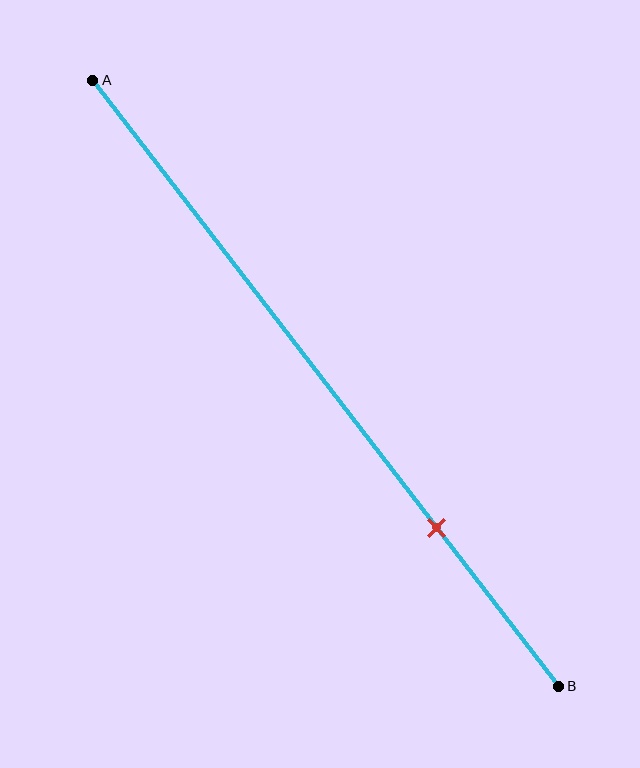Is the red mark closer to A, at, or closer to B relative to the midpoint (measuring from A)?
The red mark is closer to point B than the midpoint of segment AB.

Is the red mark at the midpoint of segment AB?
No, the mark is at about 75% from A, not at the 50% midpoint.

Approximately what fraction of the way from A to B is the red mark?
The red mark is approximately 75% of the way from A to B.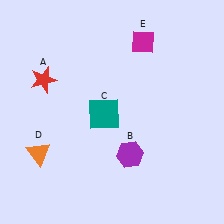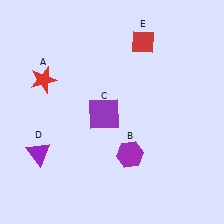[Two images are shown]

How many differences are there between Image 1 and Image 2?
There are 3 differences between the two images.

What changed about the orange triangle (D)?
In Image 1, D is orange. In Image 2, it changed to purple.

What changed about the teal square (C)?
In Image 1, C is teal. In Image 2, it changed to purple.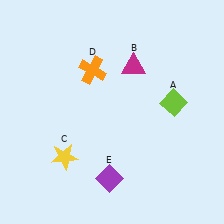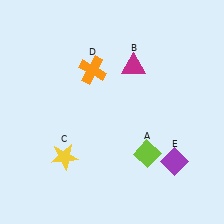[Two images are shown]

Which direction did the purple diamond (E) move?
The purple diamond (E) moved right.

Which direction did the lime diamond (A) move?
The lime diamond (A) moved down.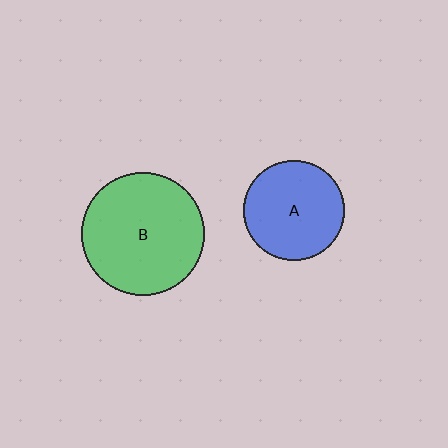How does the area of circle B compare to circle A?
Approximately 1.5 times.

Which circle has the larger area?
Circle B (green).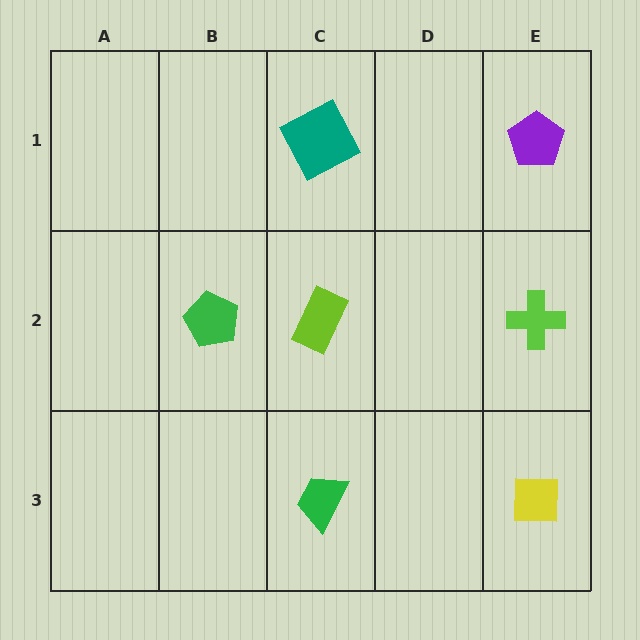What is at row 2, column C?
A lime rectangle.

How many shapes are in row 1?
2 shapes.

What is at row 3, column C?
A green trapezoid.